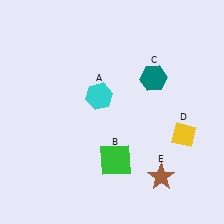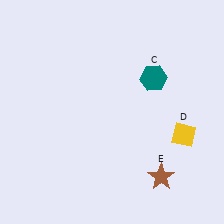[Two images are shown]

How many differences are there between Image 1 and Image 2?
There are 2 differences between the two images.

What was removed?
The cyan hexagon (A), the green square (B) were removed in Image 2.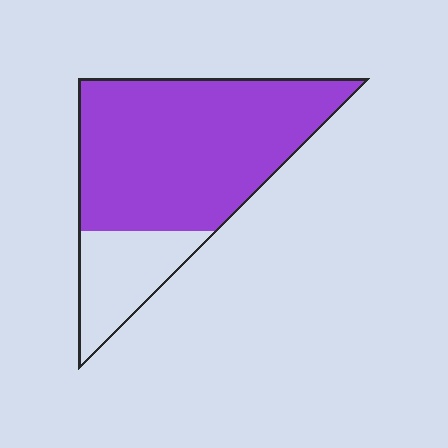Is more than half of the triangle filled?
Yes.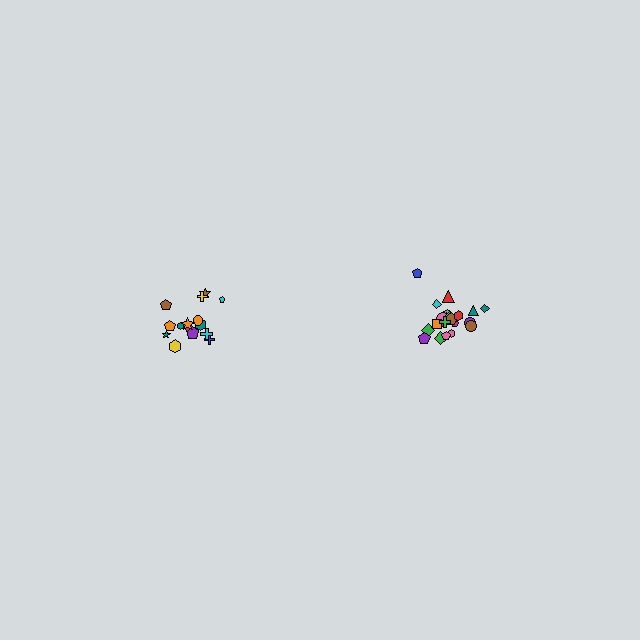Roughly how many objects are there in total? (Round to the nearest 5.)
Roughly 35 objects in total.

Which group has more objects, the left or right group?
The right group.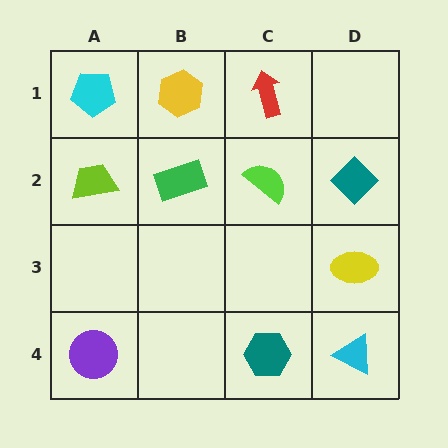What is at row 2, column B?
A green rectangle.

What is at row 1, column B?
A yellow hexagon.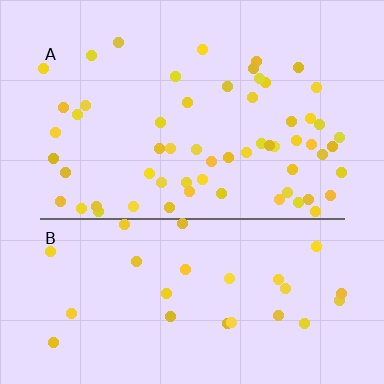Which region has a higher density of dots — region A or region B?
A (the top).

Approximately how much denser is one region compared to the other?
Approximately 2.1× — region A over region B.